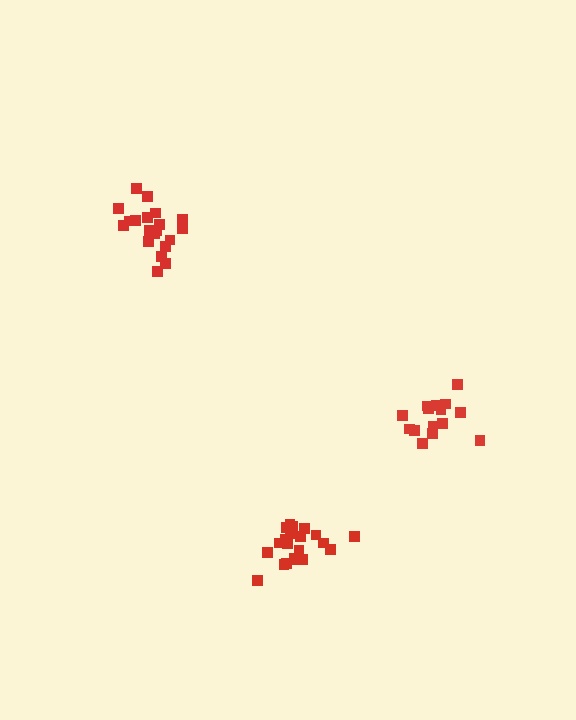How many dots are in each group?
Group 1: 20 dots, Group 2: 21 dots, Group 3: 15 dots (56 total).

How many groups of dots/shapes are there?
There are 3 groups.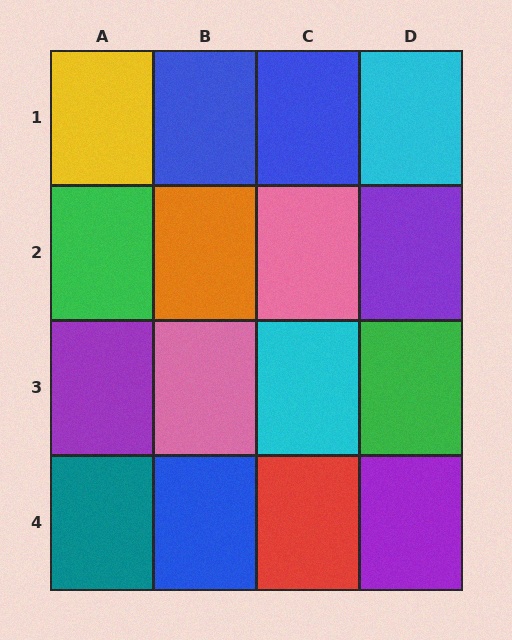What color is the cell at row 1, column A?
Yellow.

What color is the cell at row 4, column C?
Red.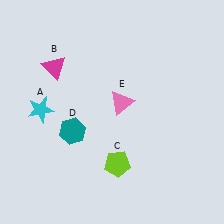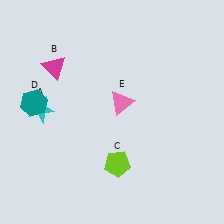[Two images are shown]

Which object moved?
The teal hexagon (D) moved left.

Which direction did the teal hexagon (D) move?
The teal hexagon (D) moved left.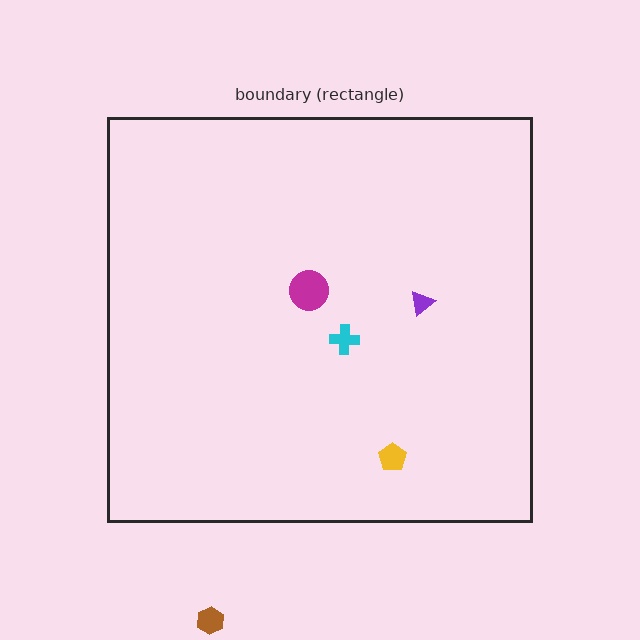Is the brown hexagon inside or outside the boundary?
Outside.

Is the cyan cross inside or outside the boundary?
Inside.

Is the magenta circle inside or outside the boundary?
Inside.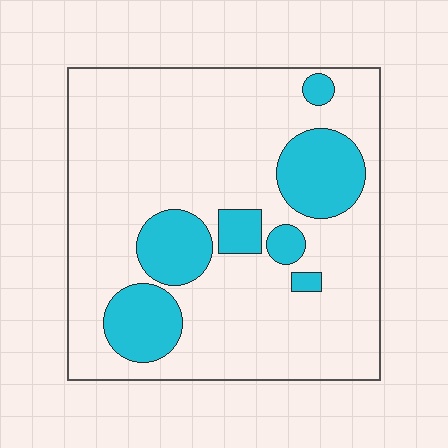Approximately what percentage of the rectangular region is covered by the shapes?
Approximately 20%.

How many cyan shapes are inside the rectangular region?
7.